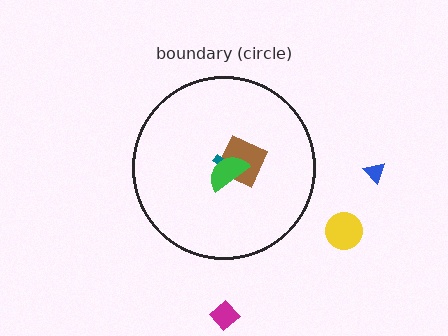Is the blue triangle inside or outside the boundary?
Outside.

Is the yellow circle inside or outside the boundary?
Outside.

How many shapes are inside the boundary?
3 inside, 3 outside.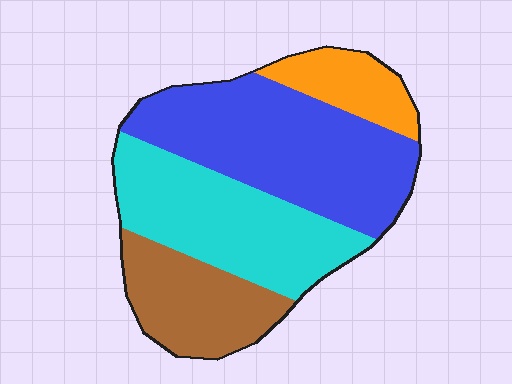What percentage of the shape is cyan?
Cyan takes up about one third (1/3) of the shape.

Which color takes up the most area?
Blue, at roughly 40%.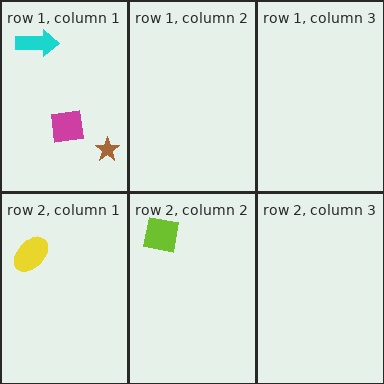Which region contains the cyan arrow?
The row 1, column 1 region.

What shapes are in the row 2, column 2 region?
The lime square.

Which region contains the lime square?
The row 2, column 2 region.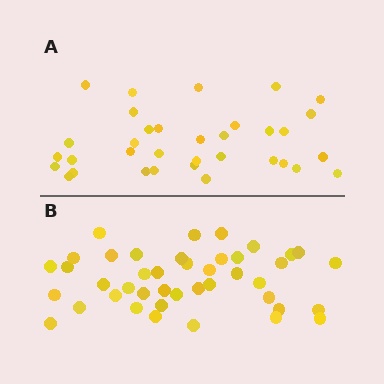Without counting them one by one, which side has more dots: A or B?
Region B (the bottom region) has more dots.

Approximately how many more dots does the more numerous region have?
Region B has roughly 8 or so more dots than region A.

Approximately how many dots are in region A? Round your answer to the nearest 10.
About 30 dots. (The exact count is 34, which rounds to 30.)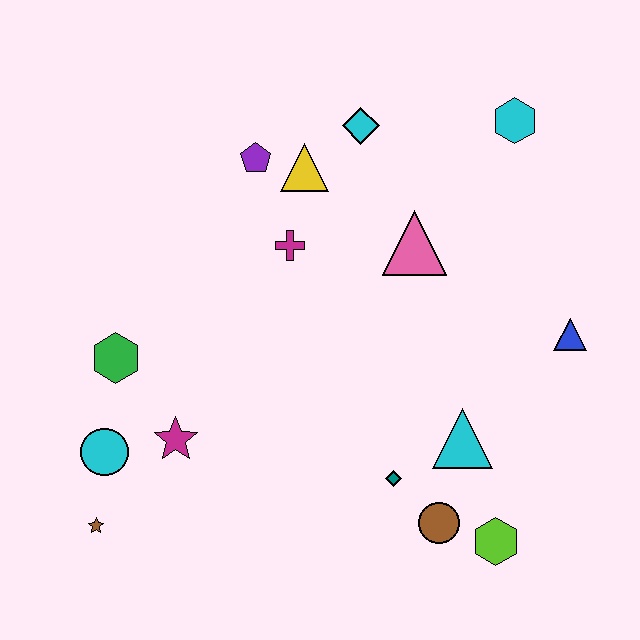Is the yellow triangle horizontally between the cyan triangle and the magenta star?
Yes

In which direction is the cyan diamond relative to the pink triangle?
The cyan diamond is above the pink triangle.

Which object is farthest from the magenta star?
The cyan hexagon is farthest from the magenta star.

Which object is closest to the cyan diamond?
The yellow triangle is closest to the cyan diamond.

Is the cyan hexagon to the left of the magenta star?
No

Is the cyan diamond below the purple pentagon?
No